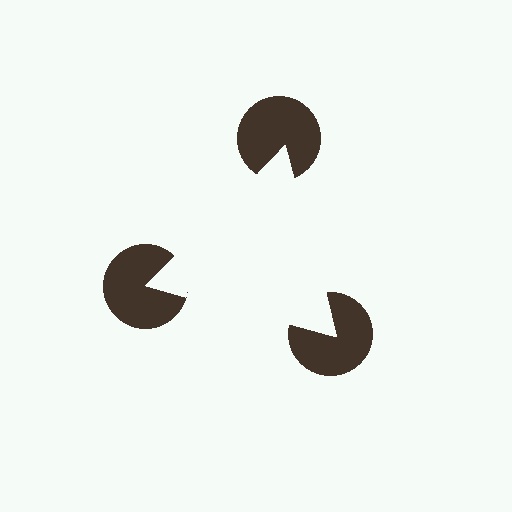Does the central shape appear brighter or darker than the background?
It typically appears slightly brighter than the background, even though no actual brightness change is drawn.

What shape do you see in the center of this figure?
An illusory triangle — its edges are inferred from the aligned wedge cuts in the pac-man discs, not physically drawn.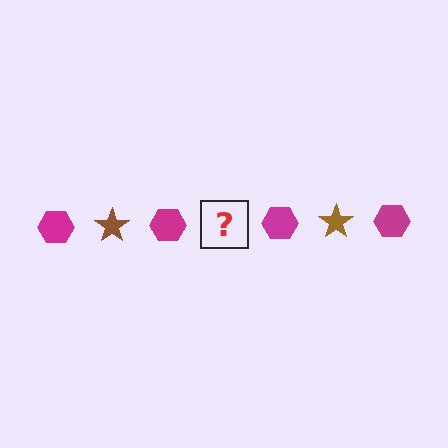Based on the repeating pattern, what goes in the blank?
The blank should be a brown star.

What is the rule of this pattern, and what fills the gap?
The rule is that the pattern alternates between magenta hexagon and brown star. The gap should be filled with a brown star.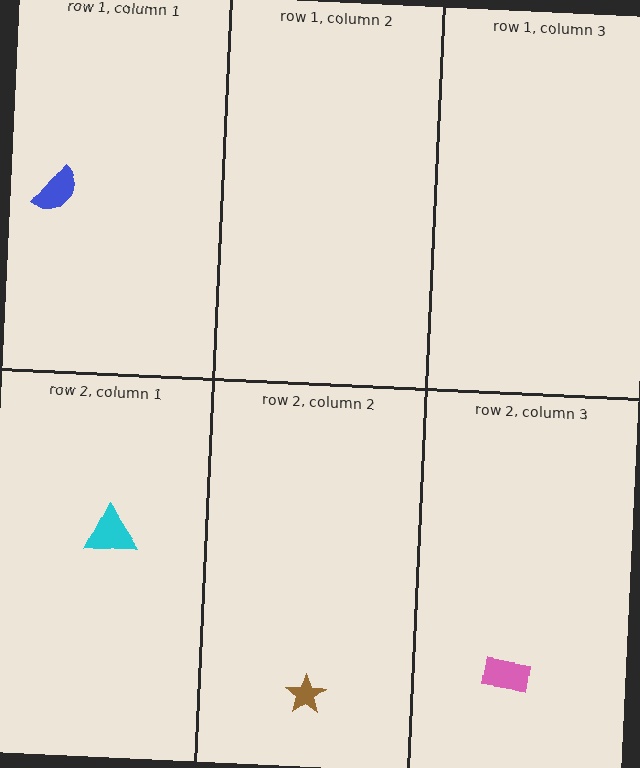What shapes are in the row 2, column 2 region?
The brown star.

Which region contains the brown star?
The row 2, column 2 region.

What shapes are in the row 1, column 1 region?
The blue semicircle.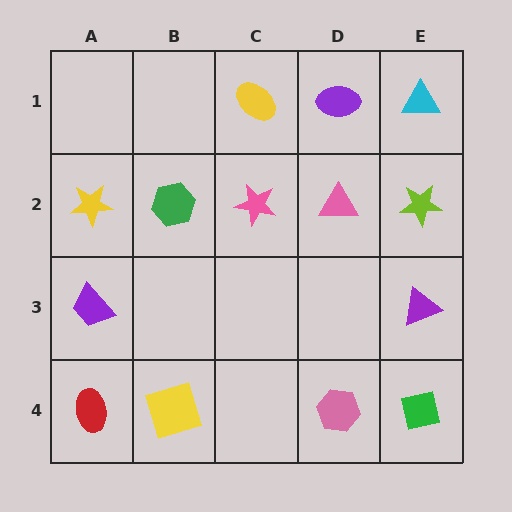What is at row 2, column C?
A pink star.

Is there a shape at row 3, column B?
No, that cell is empty.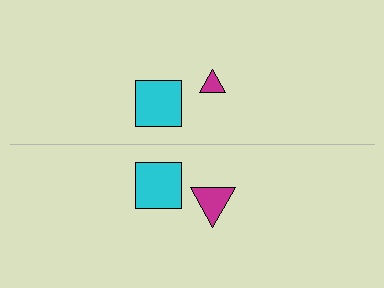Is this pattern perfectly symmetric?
No, the pattern is not perfectly symmetric. The magenta triangle on the bottom side has a different size than its mirror counterpart.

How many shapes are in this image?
There are 4 shapes in this image.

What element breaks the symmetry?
The magenta triangle on the bottom side has a different size than its mirror counterpart.